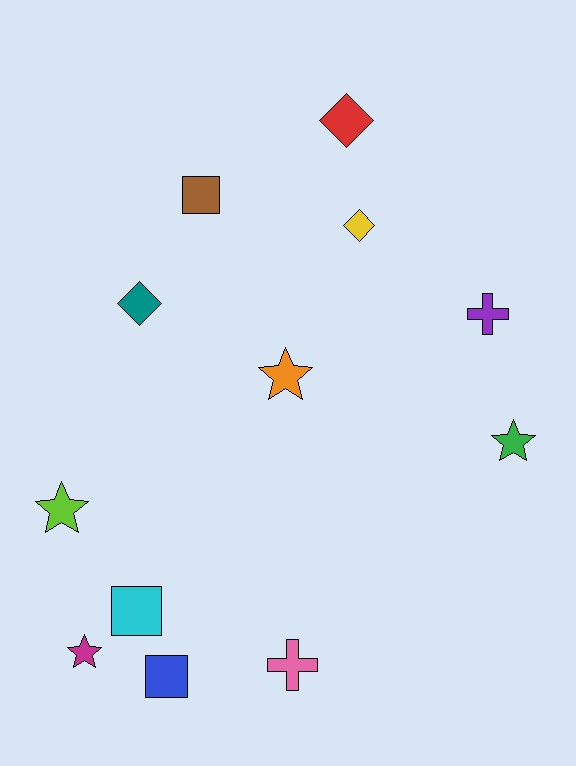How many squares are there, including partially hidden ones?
There are 3 squares.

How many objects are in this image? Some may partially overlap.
There are 12 objects.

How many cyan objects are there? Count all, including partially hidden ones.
There is 1 cyan object.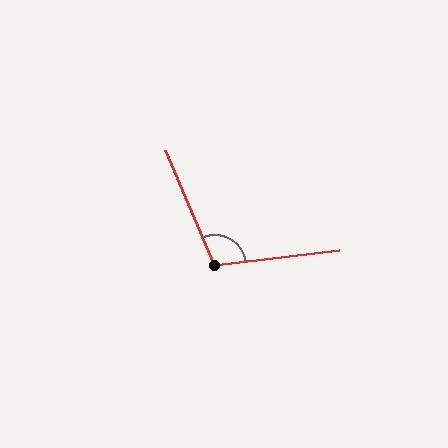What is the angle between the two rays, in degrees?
Approximately 106 degrees.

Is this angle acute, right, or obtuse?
It is obtuse.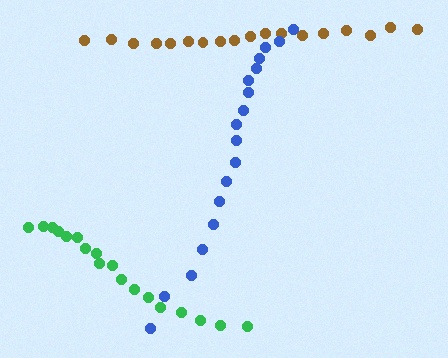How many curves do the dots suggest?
There are 3 distinct paths.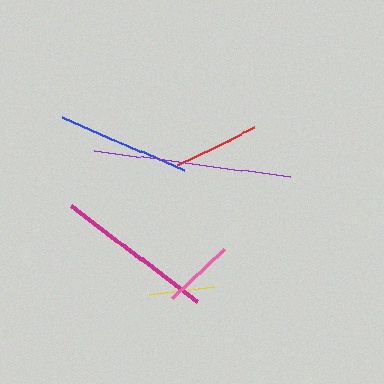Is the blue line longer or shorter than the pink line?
The blue line is longer than the pink line.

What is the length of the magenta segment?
The magenta segment is approximately 158 pixels long.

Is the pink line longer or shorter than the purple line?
The purple line is longer than the pink line.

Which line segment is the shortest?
The yellow line is the shortest at approximately 66 pixels.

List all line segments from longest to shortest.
From longest to shortest: purple, magenta, blue, red, pink, yellow.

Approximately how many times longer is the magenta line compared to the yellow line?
The magenta line is approximately 2.4 times the length of the yellow line.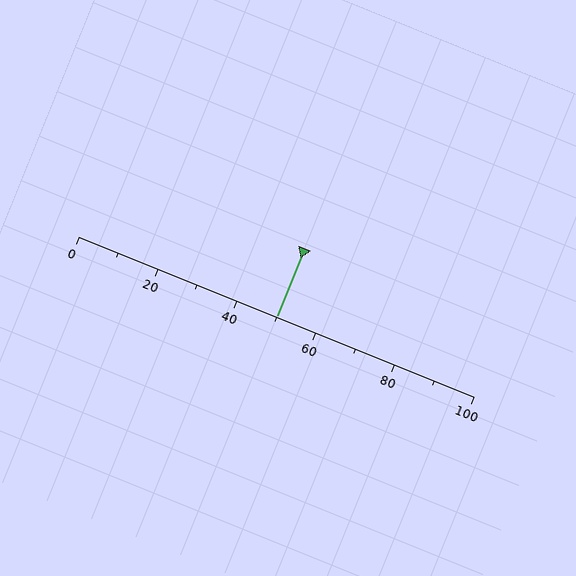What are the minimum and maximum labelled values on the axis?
The axis runs from 0 to 100.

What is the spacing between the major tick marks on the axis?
The major ticks are spaced 20 apart.